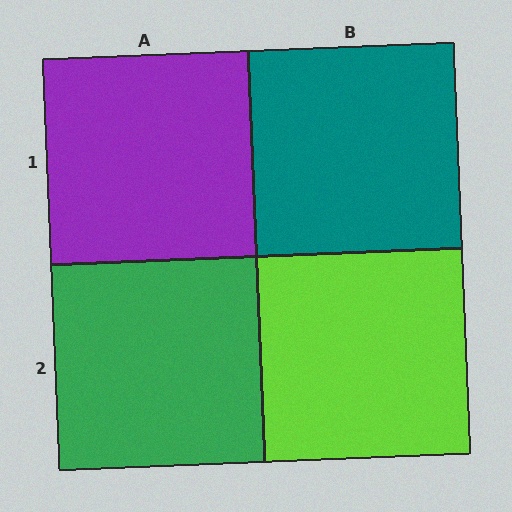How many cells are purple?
1 cell is purple.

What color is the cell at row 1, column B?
Teal.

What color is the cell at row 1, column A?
Purple.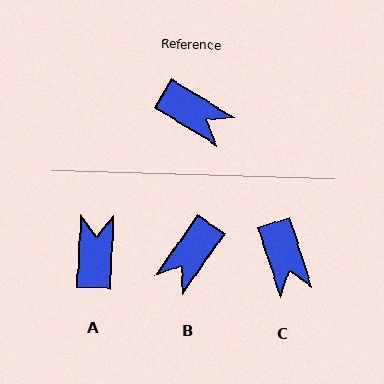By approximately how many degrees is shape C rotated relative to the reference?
Approximately 40 degrees clockwise.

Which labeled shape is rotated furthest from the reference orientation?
A, about 119 degrees away.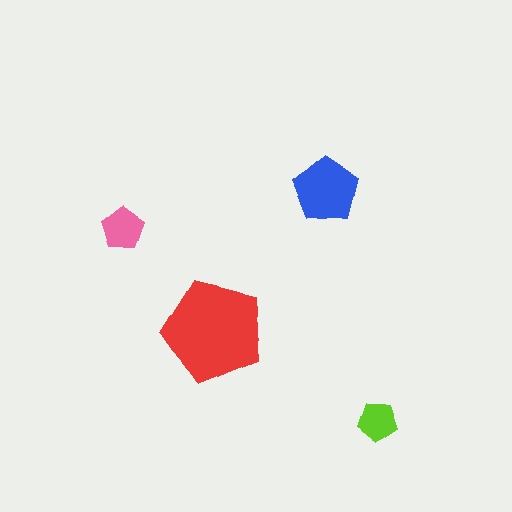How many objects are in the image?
There are 4 objects in the image.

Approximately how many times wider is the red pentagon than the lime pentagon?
About 2.5 times wider.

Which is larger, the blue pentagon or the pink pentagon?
The blue one.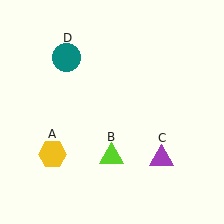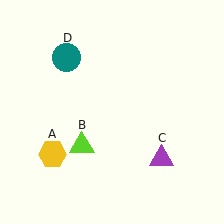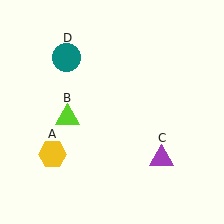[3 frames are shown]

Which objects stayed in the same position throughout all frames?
Yellow hexagon (object A) and purple triangle (object C) and teal circle (object D) remained stationary.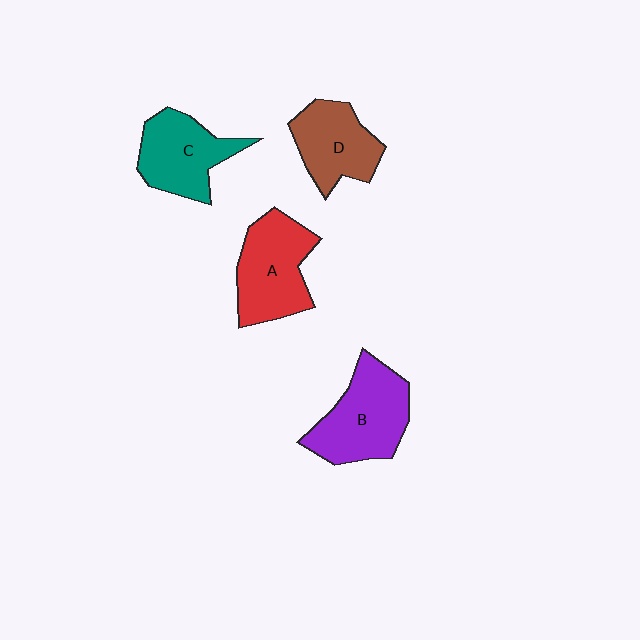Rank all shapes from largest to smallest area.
From largest to smallest: B (purple), A (red), C (teal), D (brown).